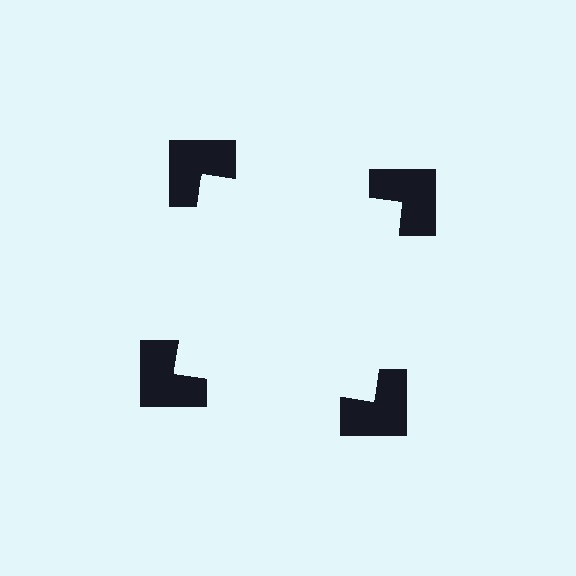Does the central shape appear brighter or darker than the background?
It typically appears slightly brighter than the background, even though no actual brightness change is drawn.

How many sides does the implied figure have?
4 sides.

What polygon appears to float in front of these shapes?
An illusory square — its edges are inferred from the aligned wedge cuts in the notched squares, not physically drawn.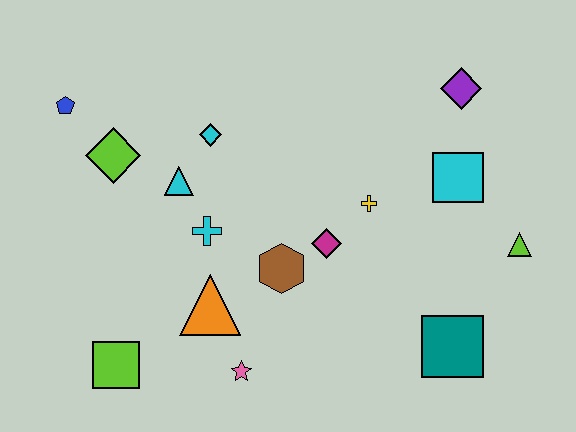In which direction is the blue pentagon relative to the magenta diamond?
The blue pentagon is to the left of the magenta diamond.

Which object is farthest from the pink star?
The purple diamond is farthest from the pink star.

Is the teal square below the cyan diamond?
Yes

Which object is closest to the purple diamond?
The cyan square is closest to the purple diamond.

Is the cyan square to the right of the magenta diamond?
Yes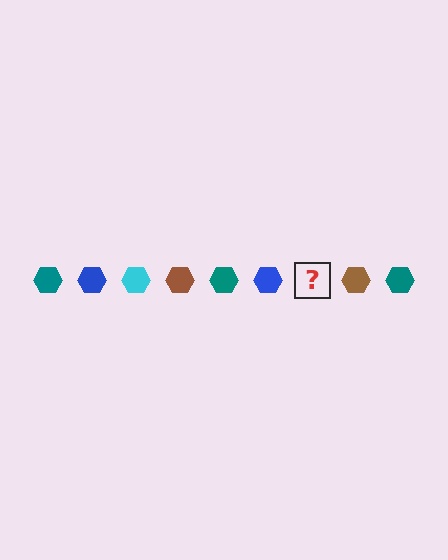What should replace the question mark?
The question mark should be replaced with a cyan hexagon.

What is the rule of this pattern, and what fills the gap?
The rule is that the pattern cycles through teal, blue, cyan, brown hexagons. The gap should be filled with a cyan hexagon.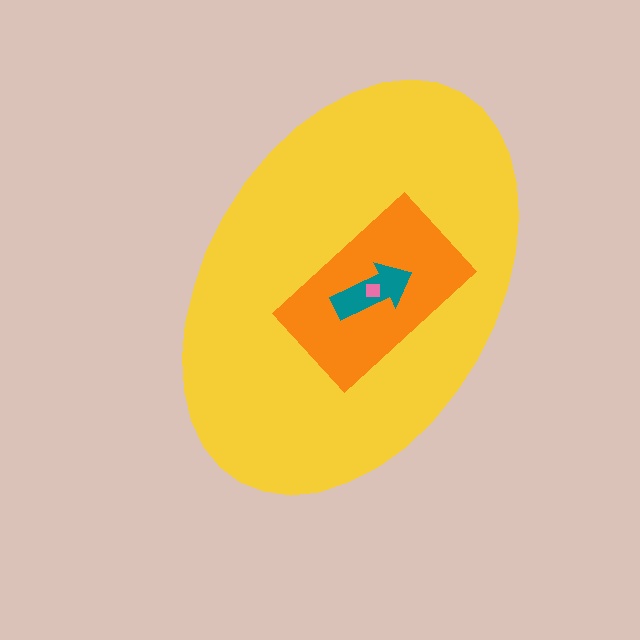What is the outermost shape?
The yellow ellipse.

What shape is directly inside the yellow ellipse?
The orange rectangle.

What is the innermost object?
The pink square.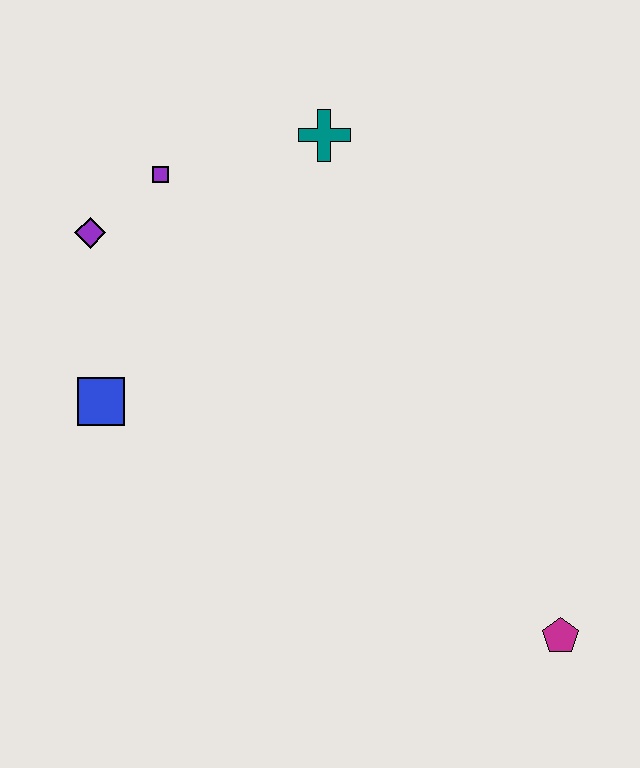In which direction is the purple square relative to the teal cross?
The purple square is to the left of the teal cross.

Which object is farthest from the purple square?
The magenta pentagon is farthest from the purple square.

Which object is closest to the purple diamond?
The purple square is closest to the purple diamond.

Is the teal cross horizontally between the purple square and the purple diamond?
No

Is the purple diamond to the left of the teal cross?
Yes